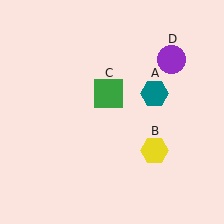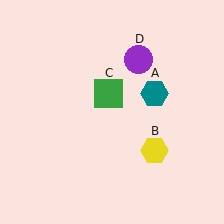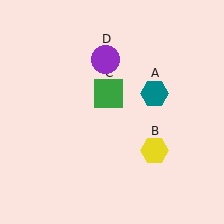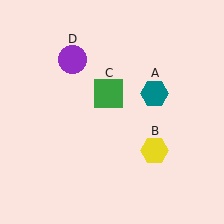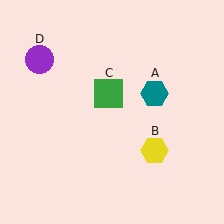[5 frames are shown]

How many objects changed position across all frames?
1 object changed position: purple circle (object D).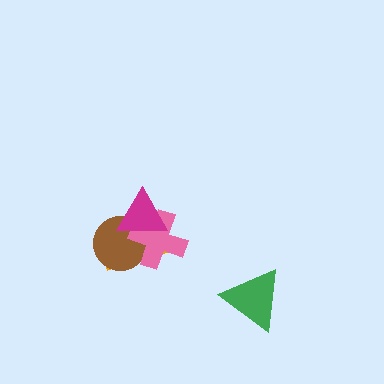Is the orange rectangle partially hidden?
Yes, it is partially covered by another shape.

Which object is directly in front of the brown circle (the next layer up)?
The pink cross is directly in front of the brown circle.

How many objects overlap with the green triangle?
0 objects overlap with the green triangle.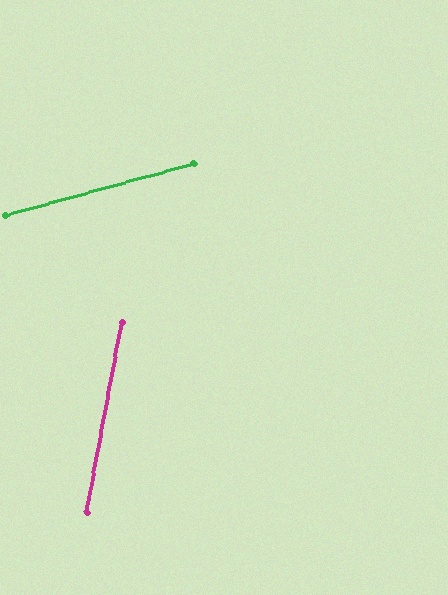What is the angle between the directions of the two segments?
Approximately 64 degrees.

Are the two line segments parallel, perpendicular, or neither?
Neither parallel nor perpendicular — they differ by about 64°.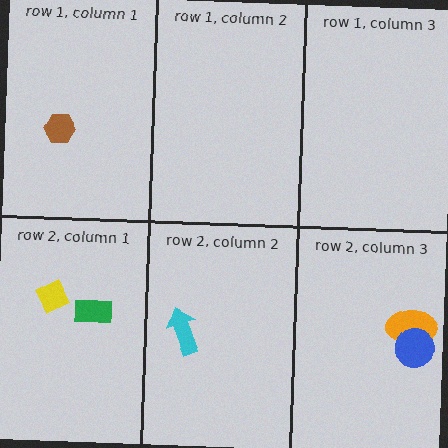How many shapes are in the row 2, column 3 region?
2.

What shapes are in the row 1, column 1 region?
The brown hexagon.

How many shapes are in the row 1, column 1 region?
1.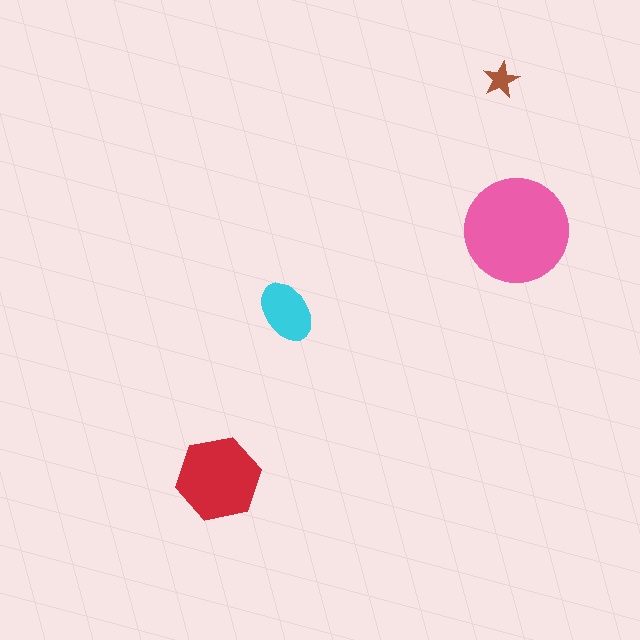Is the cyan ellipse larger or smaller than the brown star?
Larger.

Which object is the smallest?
The brown star.